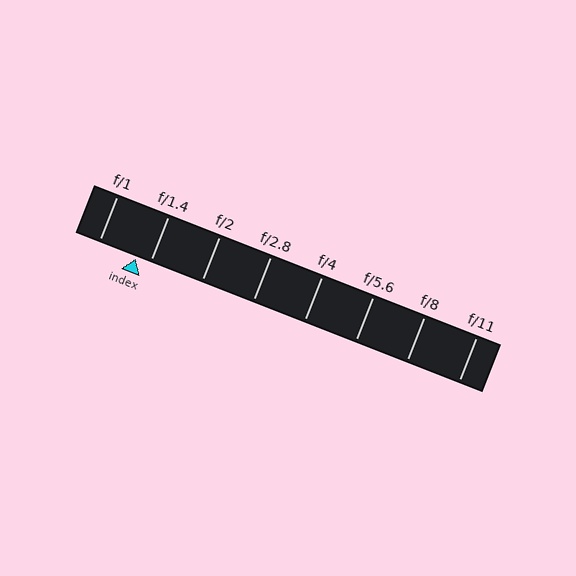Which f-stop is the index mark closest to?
The index mark is closest to f/1.4.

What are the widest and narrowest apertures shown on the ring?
The widest aperture shown is f/1 and the narrowest is f/11.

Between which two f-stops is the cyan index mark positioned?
The index mark is between f/1 and f/1.4.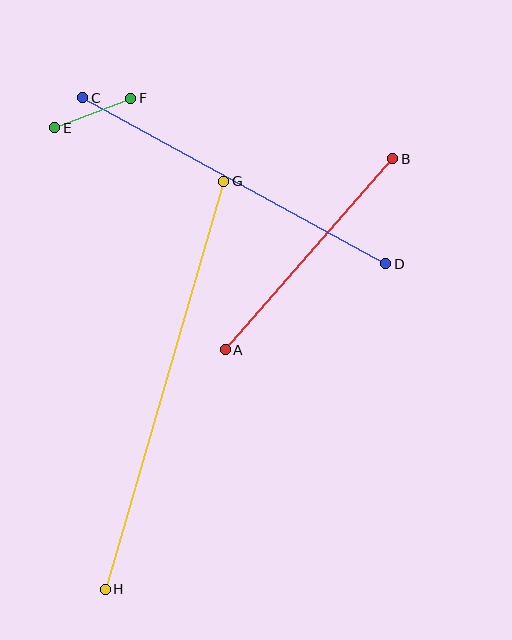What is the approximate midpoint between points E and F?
The midpoint is at approximately (93, 113) pixels.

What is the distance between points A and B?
The distance is approximately 254 pixels.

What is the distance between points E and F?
The distance is approximately 81 pixels.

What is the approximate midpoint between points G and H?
The midpoint is at approximately (165, 385) pixels.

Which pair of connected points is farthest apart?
Points G and H are farthest apart.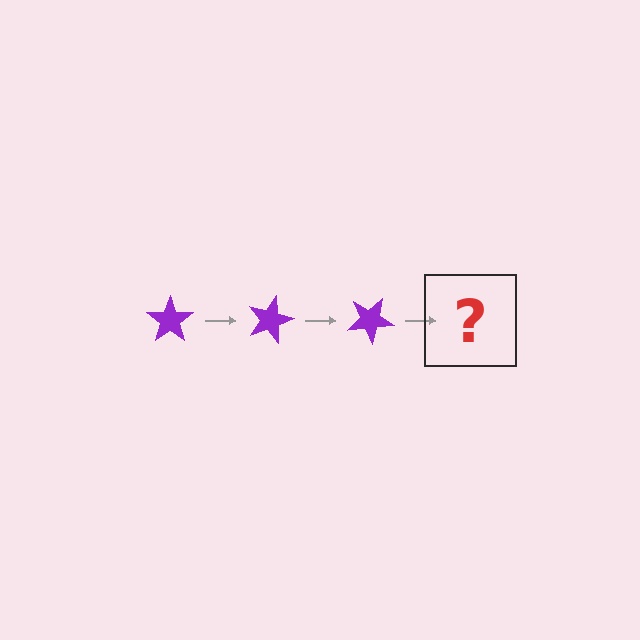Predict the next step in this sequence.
The next step is a purple star rotated 45 degrees.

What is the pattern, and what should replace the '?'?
The pattern is that the star rotates 15 degrees each step. The '?' should be a purple star rotated 45 degrees.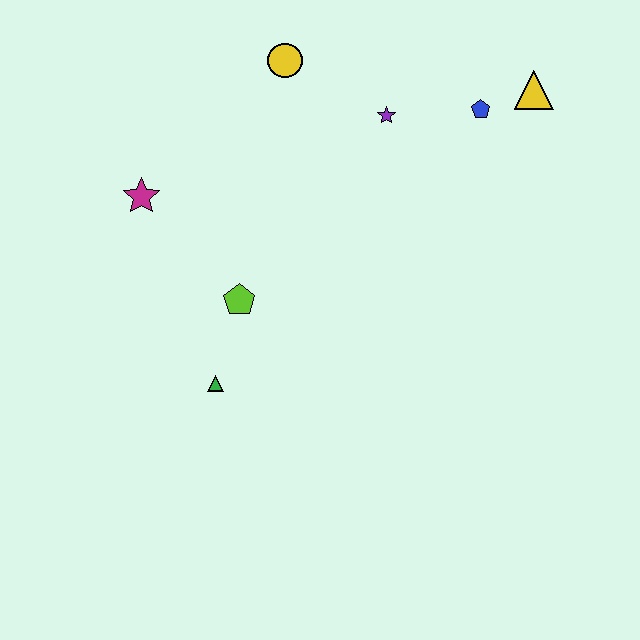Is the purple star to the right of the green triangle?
Yes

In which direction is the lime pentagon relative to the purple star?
The lime pentagon is below the purple star.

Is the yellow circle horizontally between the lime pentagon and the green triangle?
No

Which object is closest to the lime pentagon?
The green triangle is closest to the lime pentagon.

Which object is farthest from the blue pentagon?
The green triangle is farthest from the blue pentagon.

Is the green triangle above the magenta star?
No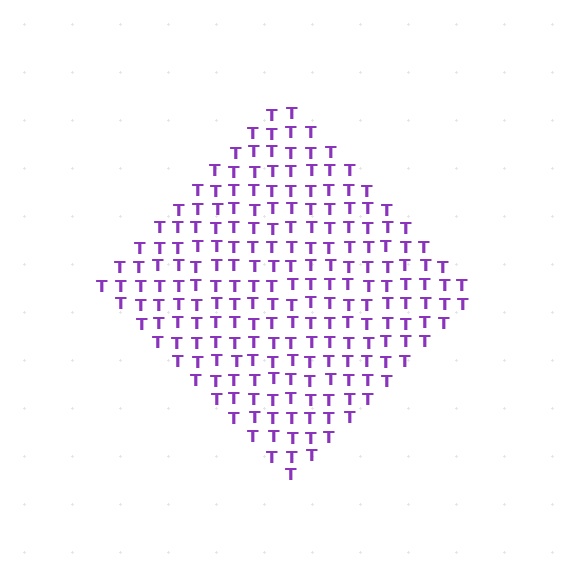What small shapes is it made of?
It is made of small letter T's.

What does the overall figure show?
The overall figure shows a diamond.